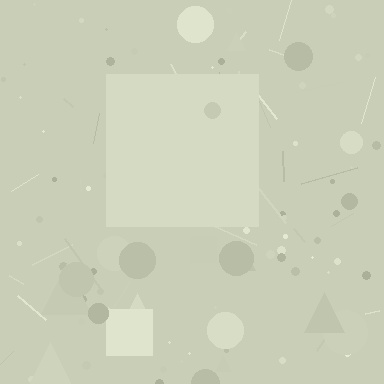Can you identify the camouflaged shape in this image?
The camouflaged shape is a square.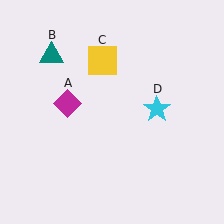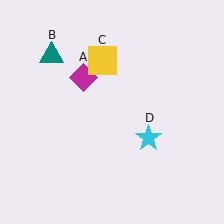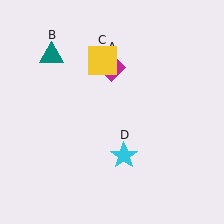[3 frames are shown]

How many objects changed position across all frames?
2 objects changed position: magenta diamond (object A), cyan star (object D).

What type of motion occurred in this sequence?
The magenta diamond (object A), cyan star (object D) rotated clockwise around the center of the scene.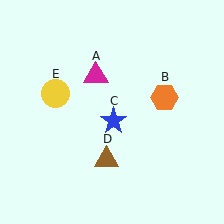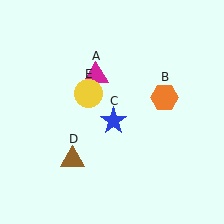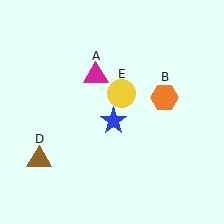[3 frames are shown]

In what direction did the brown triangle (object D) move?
The brown triangle (object D) moved left.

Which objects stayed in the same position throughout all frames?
Magenta triangle (object A) and orange hexagon (object B) and blue star (object C) remained stationary.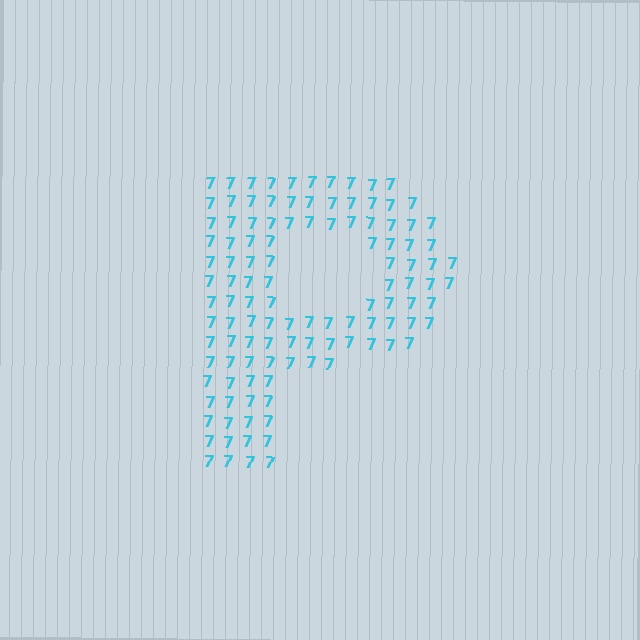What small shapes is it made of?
It is made of small digit 7's.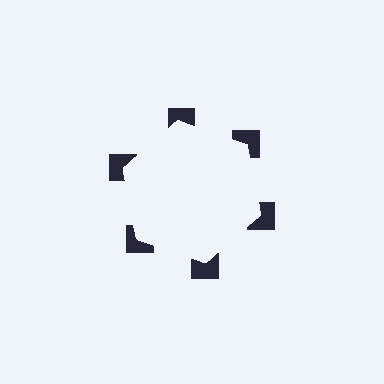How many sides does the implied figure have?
6 sides.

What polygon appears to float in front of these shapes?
An illusory hexagon — its edges are inferred from the aligned wedge cuts in the notched squares, not physically drawn.